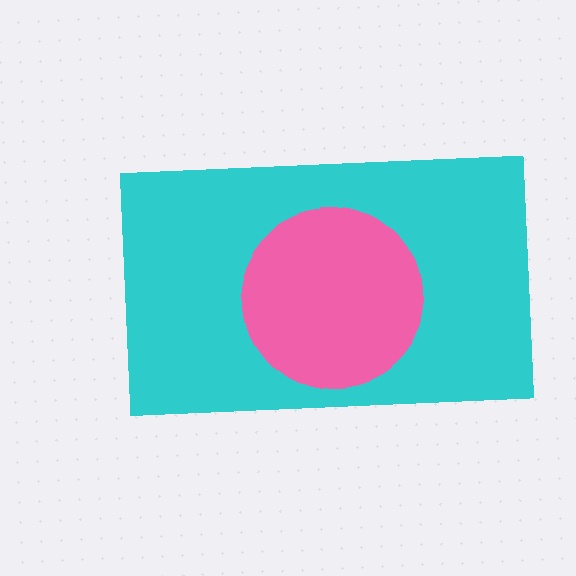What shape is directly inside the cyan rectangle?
The pink circle.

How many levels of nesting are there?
2.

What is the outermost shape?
The cyan rectangle.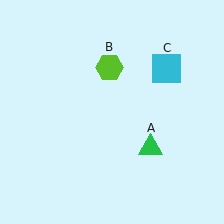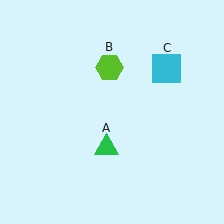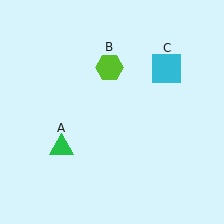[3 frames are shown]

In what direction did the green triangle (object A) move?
The green triangle (object A) moved left.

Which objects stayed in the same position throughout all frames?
Lime hexagon (object B) and cyan square (object C) remained stationary.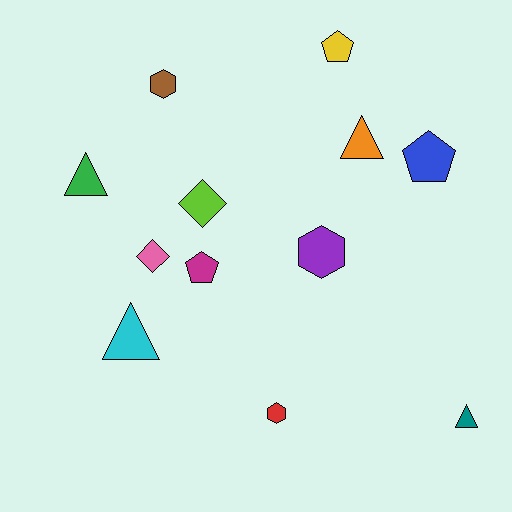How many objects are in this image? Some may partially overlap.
There are 12 objects.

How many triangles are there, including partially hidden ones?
There are 4 triangles.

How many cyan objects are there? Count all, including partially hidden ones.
There is 1 cyan object.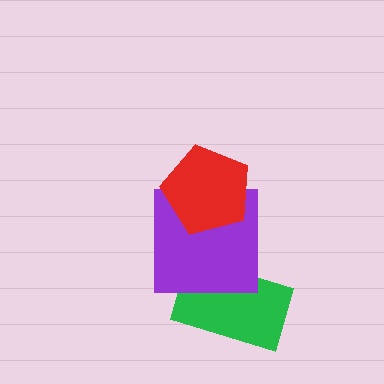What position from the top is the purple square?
The purple square is 2nd from the top.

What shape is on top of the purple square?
The red pentagon is on top of the purple square.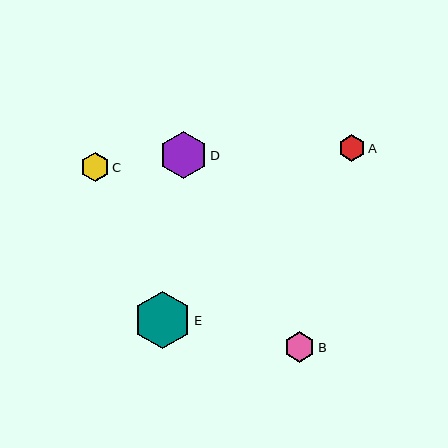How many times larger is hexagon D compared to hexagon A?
Hexagon D is approximately 1.8 times the size of hexagon A.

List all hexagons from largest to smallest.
From largest to smallest: E, D, B, C, A.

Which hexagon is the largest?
Hexagon E is the largest with a size of approximately 57 pixels.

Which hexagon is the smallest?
Hexagon A is the smallest with a size of approximately 27 pixels.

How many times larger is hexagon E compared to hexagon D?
Hexagon E is approximately 1.2 times the size of hexagon D.